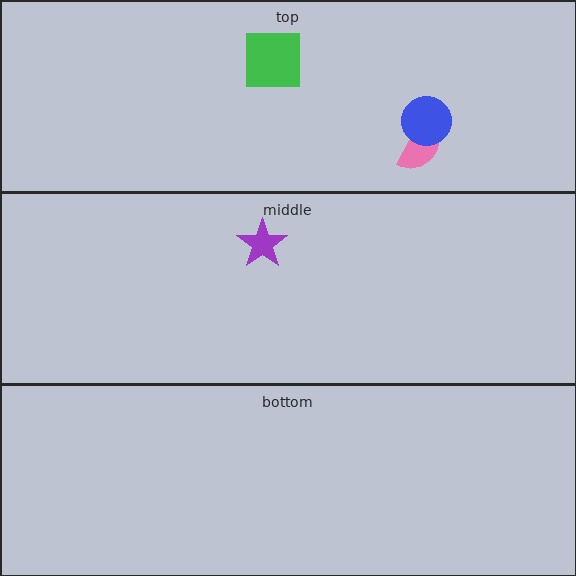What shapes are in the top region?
The pink semicircle, the blue circle, the green square.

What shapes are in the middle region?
The purple star.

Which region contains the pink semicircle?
The top region.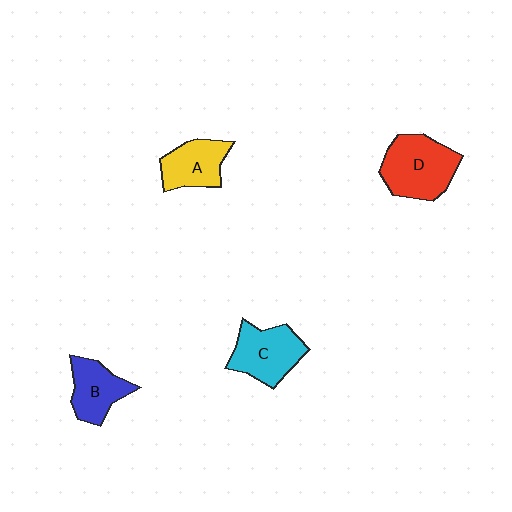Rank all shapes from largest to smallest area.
From largest to smallest: D (red), C (cyan), A (yellow), B (blue).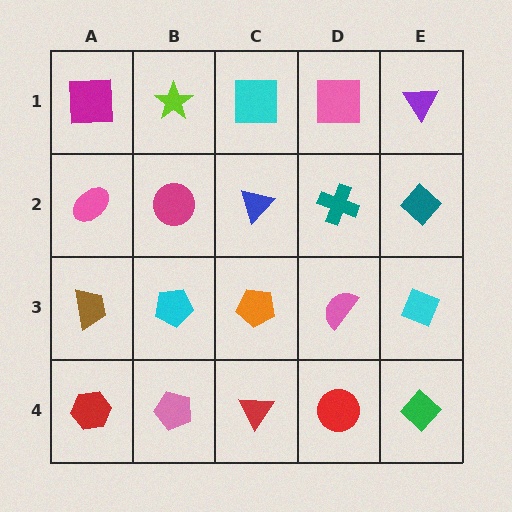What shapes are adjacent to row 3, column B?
A magenta circle (row 2, column B), a pink pentagon (row 4, column B), a brown trapezoid (row 3, column A), an orange pentagon (row 3, column C).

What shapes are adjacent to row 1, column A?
A pink ellipse (row 2, column A), a lime star (row 1, column B).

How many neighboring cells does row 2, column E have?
3.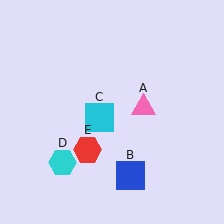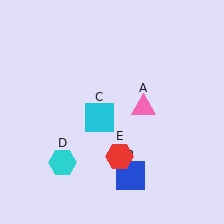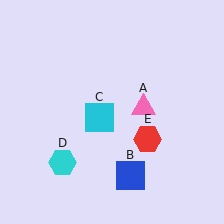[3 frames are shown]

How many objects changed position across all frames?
1 object changed position: red hexagon (object E).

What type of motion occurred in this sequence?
The red hexagon (object E) rotated counterclockwise around the center of the scene.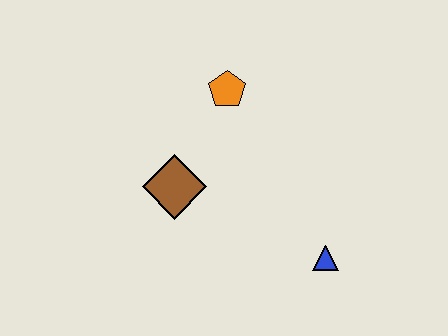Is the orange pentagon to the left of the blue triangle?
Yes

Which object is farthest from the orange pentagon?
The blue triangle is farthest from the orange pentagon.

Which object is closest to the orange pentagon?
The brown diamond is closest to the orange pentagon.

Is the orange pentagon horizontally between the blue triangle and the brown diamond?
Yes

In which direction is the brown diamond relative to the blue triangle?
The brown diamond is to the left of the blue triangle.